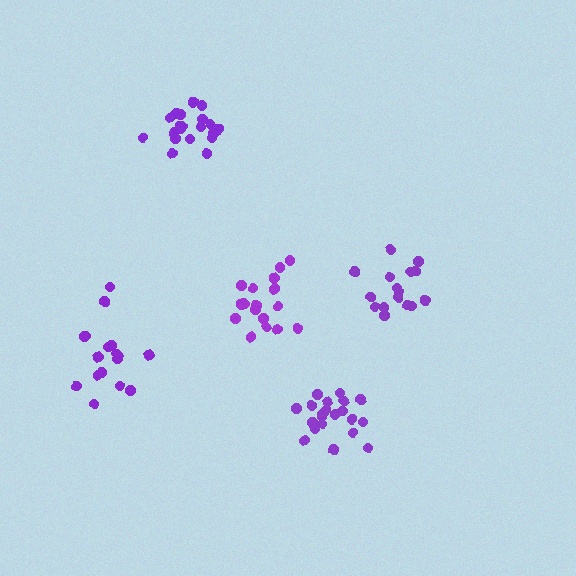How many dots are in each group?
Group 1: 17 dots, Group 2: 21 dots, Group 3: 20 dots, Group 4: 16 dots, Group 5: 17 dots (91 total).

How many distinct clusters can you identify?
There are 5 distinct clusters.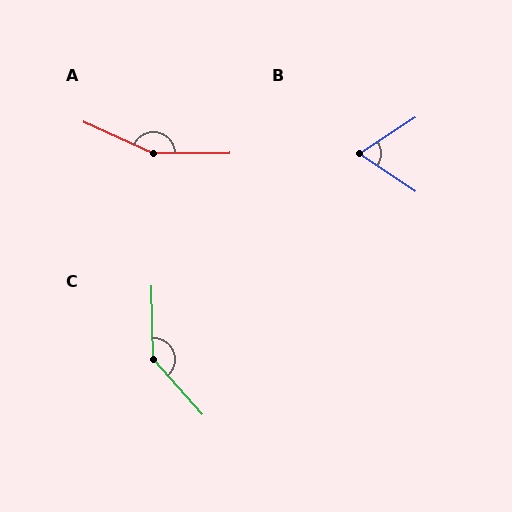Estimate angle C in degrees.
Approximately 139 degrees.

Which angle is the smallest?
B, at approximately 67 degrees.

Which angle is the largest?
A, at approximately 156 degrees.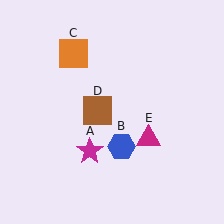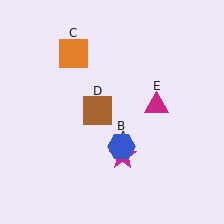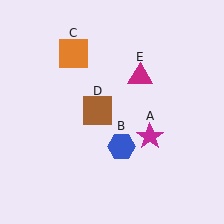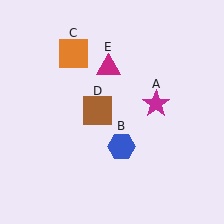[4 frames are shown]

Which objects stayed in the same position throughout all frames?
Blue hexagon (object B) and orange square (object C) and brown square (object D) remained stationary.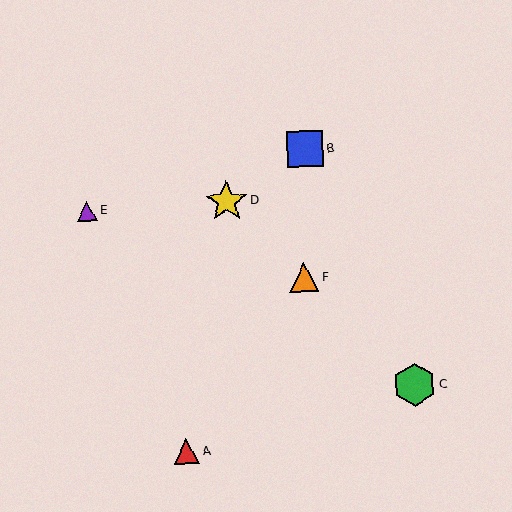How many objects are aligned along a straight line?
3 objects (C, D, F) are aligned along a straight line.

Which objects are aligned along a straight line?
Objects C, D, F are aligned along a straight line.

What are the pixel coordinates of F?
Object F is at (304, 277).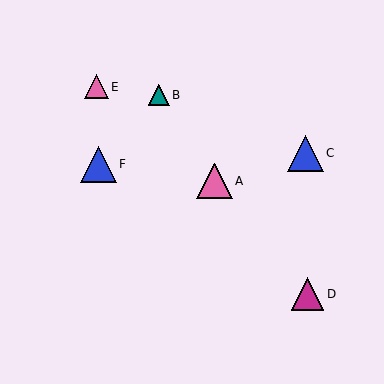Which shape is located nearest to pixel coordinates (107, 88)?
The pink triangle (labeled E) at (96, 87) is nearest to that location.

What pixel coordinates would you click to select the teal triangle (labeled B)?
Click at (159, 95) to select the teal triangle B.